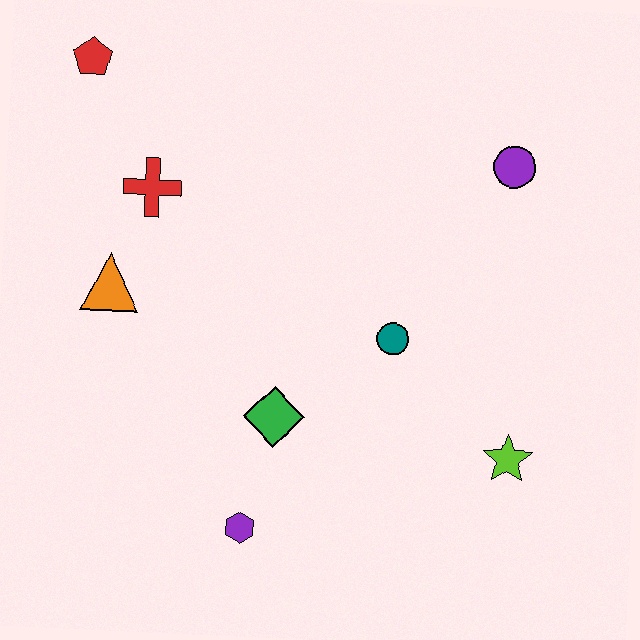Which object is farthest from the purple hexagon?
The red pentagon is farthest from the purple hexagon.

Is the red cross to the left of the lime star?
Yes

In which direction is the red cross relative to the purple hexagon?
The red cross is above the purple hexagon.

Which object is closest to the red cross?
The orange triangle is closest to the red cross.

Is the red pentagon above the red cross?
Yes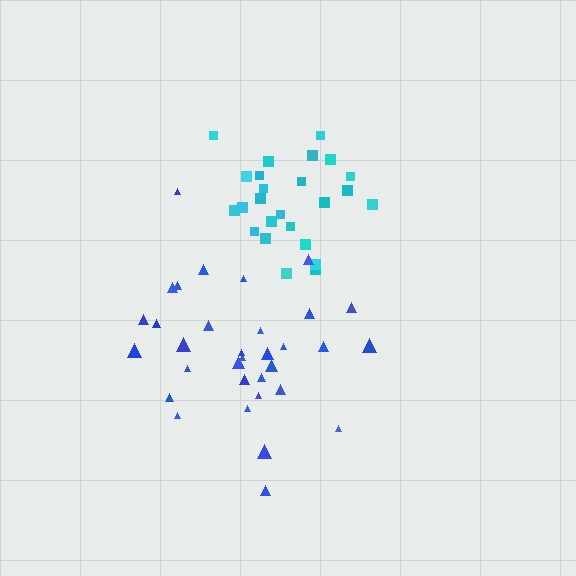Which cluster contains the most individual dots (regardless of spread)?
Blue (34).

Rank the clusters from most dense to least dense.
cyan, blue.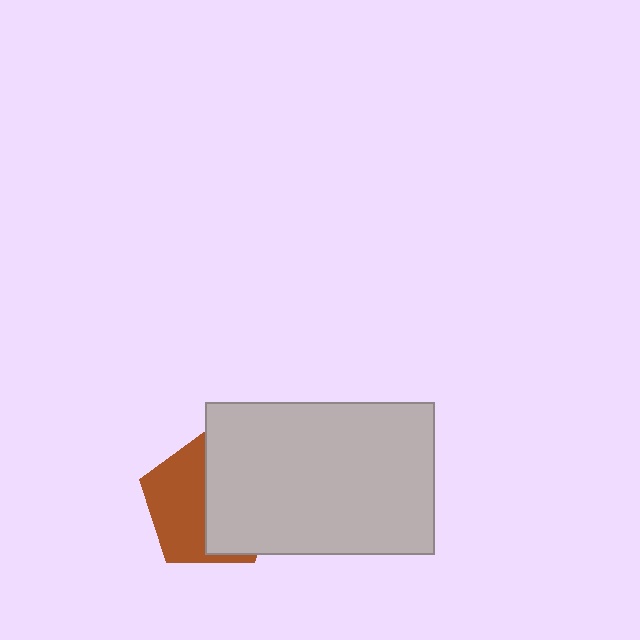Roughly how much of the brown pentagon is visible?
About half of it is visible (roughly 48%).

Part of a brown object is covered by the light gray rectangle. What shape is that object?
It is a pentagon.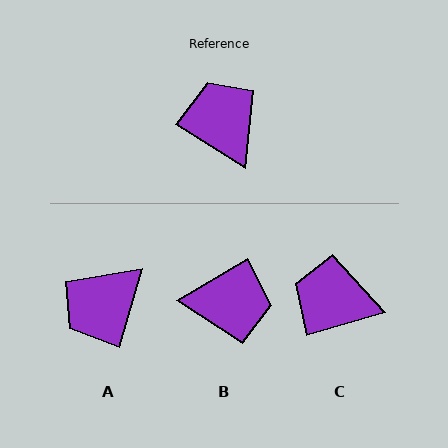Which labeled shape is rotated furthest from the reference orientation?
B, about 117 degrees away.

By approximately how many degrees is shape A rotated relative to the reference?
Approximately 106 degrees counter-clockwise.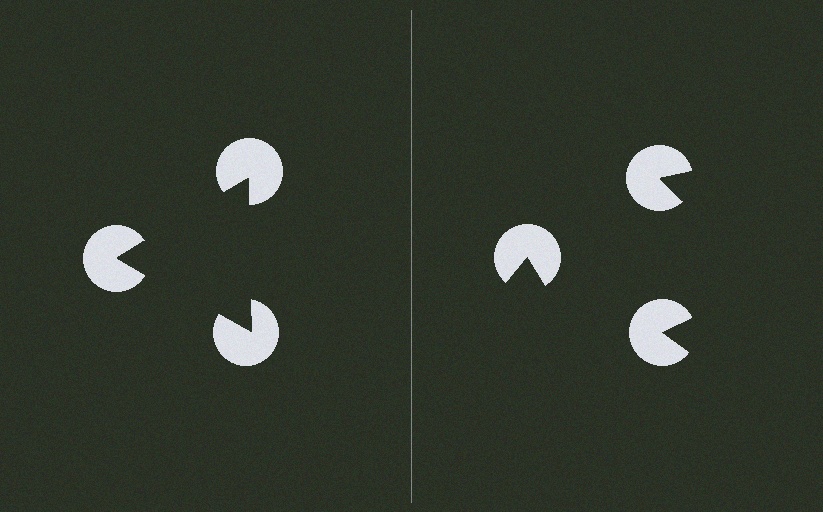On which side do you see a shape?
An illusory triangle appears on the left side. On the right side the wedge cuts are rotated, so no coherent shape forms.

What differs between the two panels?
The pac-man discs are positioned identically on both sides; only the wedge orientations differ. On the left they align to a triangle; on the right they are misaligned.